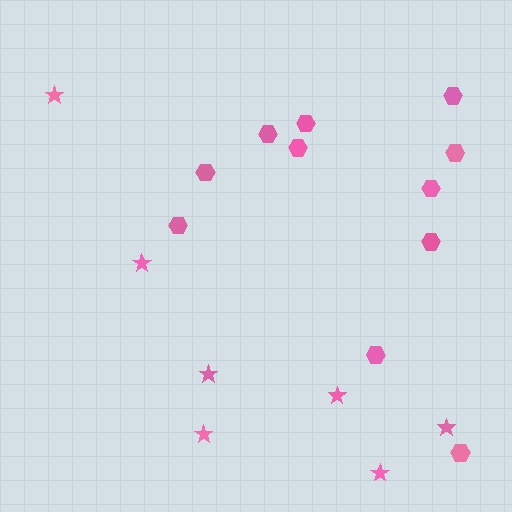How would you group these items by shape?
There are 2 groups: one group of stars (7) and one group of hexagons (11).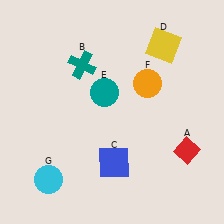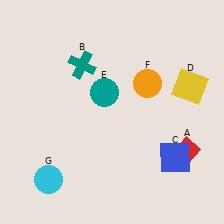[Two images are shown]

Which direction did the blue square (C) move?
The blue square (C) moved right.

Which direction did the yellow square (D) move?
The yellow square (D) moved down.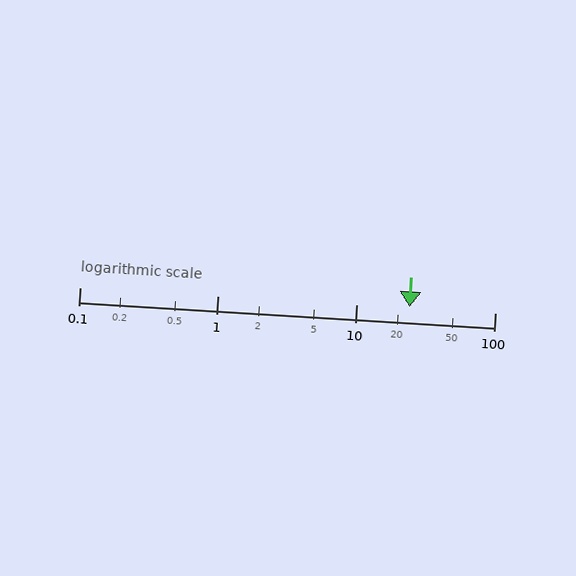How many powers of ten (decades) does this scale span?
The scale spans 3 decades, from 0.1 to 100.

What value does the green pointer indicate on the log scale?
The pointer indicates approximately 24.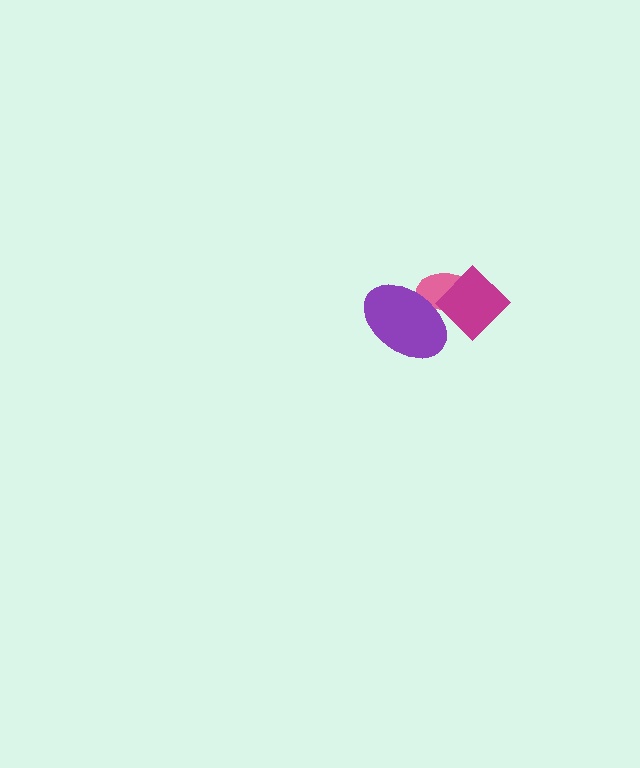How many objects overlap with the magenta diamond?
1 object overlaps with the magenta diamond.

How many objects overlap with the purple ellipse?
1 object overlaps with the purple ellipse.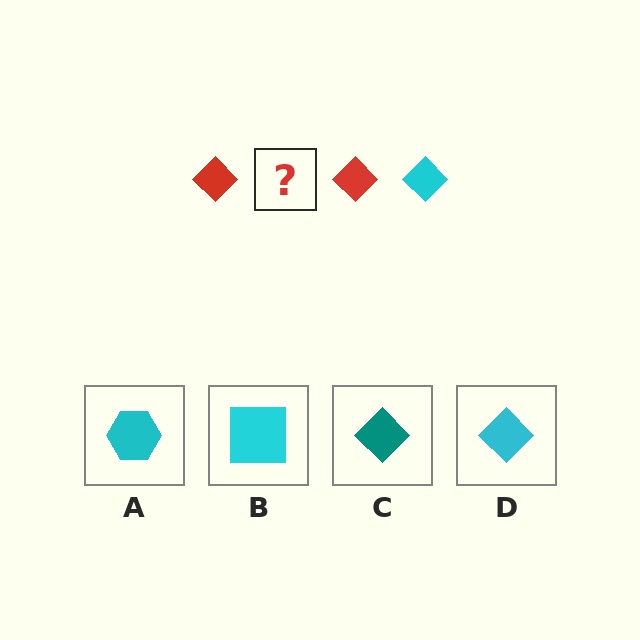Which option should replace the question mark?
Option D.